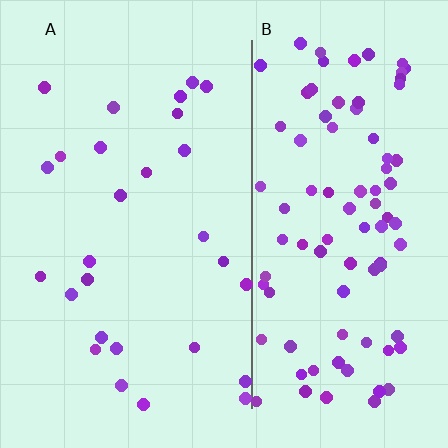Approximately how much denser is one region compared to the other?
Approximately 3.4× — region B over region A.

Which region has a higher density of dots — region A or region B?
B (the right).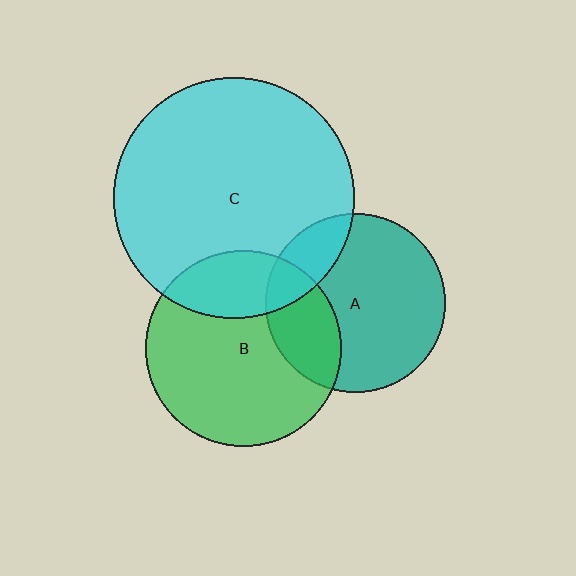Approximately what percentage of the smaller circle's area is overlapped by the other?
Approximately 20%.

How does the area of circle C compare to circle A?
Approximately 1.8 times.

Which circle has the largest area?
Circle C (cyan).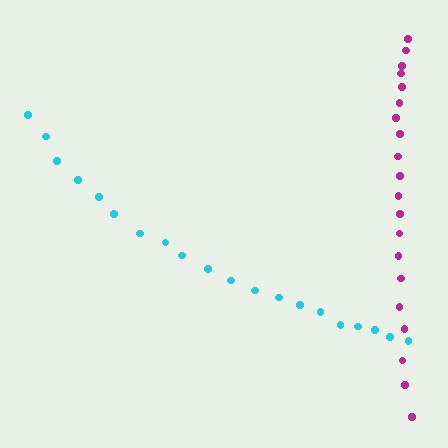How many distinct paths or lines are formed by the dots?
There are 2 distinct paths.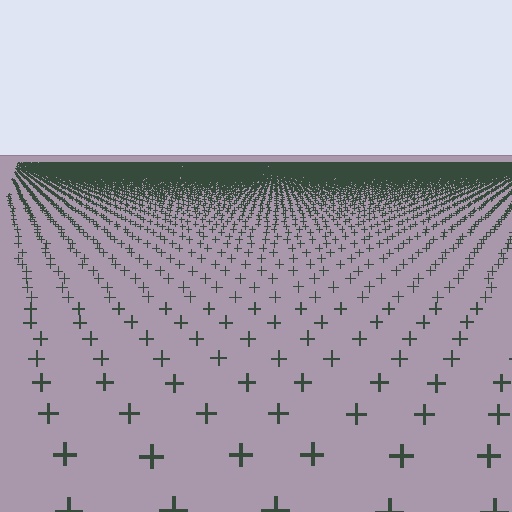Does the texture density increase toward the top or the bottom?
Density increases toward the top.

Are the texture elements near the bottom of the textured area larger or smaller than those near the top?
Larger. Near the bottom, elements are closer to the viewer and appear at a bigger on-screen size.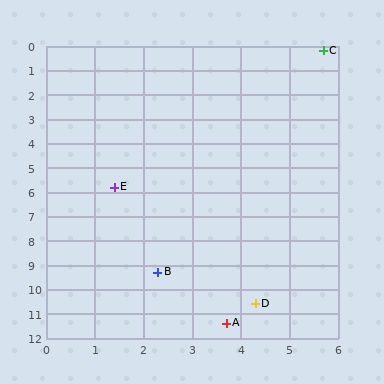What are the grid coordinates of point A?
Point A is at approximately (3.7, 11.4).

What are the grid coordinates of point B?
Point B is at approximately (2.3, 9.3).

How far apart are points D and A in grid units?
Points D and A are about 1.0 grid units apart.